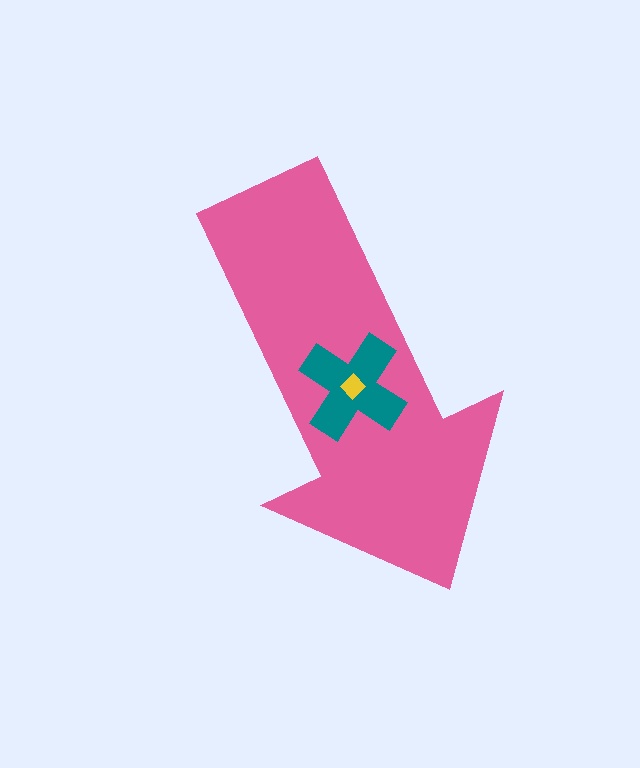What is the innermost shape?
The yellow diamond.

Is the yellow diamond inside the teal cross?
Yes.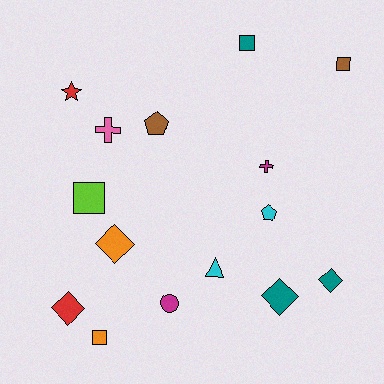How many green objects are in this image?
There are no green objects.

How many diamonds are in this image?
There are 4 diamonds.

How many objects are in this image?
There are 15 objects.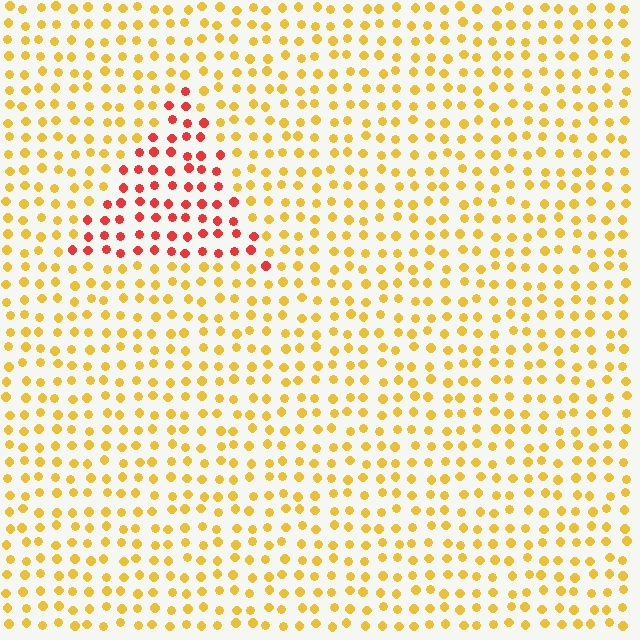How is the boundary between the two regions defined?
The boundary is defined purely by a slight shift in hue (about 48 degrees). Spacing, size, and orientation are identical on both sides.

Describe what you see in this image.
The image is filled with small yellow elements in a uniform arrangement. A triangle-shaped region is visible where the elements are tinted to a slightly different hue, forming a subtle color boundary.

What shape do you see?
I see a triangle.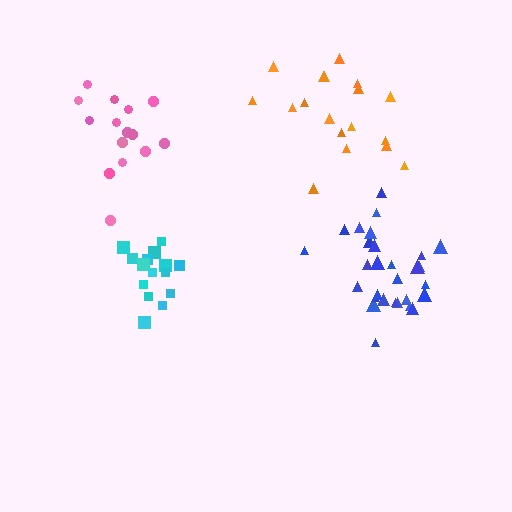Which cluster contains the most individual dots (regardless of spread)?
Blue (29).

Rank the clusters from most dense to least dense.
blue, cyan, pink, orange.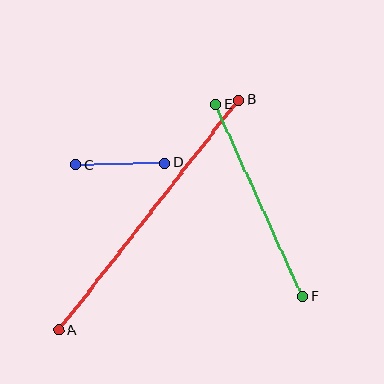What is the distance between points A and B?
The distance is approximately 292 pixels.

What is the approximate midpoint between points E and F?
The midpoint is at approximately (259, 200) pixels.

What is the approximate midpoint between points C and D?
The midpoint is at approximately (120, 164) pixels.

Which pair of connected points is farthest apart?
Points A and B are farthest apart.